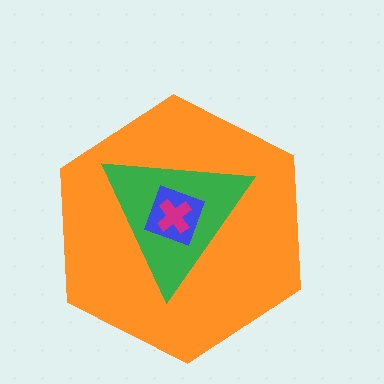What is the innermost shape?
The magenta cross.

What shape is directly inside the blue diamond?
The magenta cross.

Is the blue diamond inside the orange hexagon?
Yes.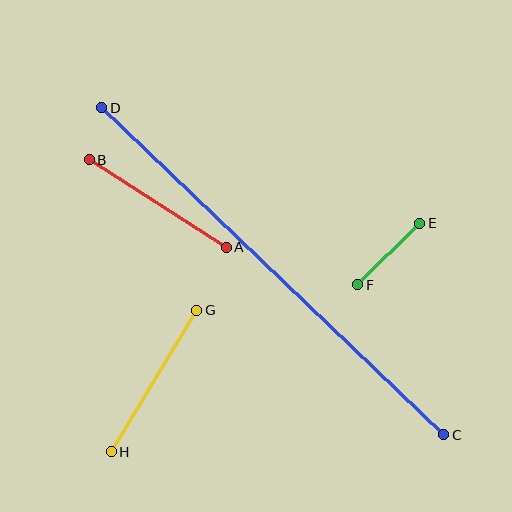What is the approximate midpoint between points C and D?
The midpoint is at approximately (273, 271) pixels.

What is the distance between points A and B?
The distance is approximately 163 pixels.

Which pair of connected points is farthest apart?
Points C and D are farthest apart.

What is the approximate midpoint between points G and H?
The midpoint is at approximately (154, 381) pixels.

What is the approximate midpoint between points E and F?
The midpoint is at approximately (389, 254) pixels.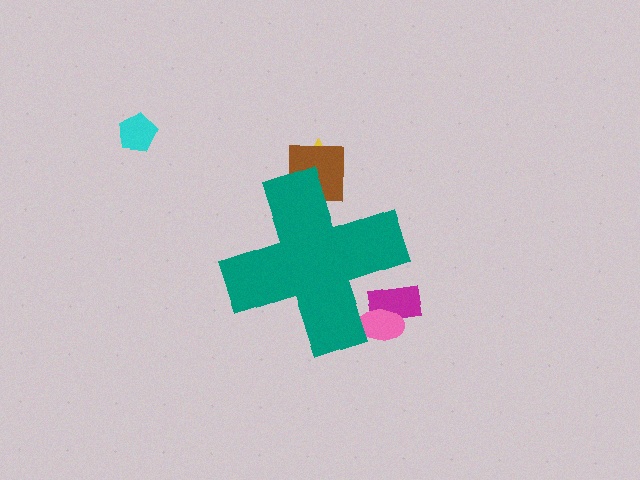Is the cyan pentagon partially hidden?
No, the cyan pentagon is fully visible.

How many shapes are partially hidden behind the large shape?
4 shapes are partially hidden.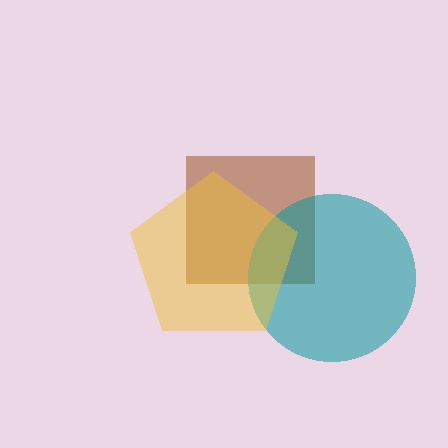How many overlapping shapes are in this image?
There are 3 overlapping shapes in the image.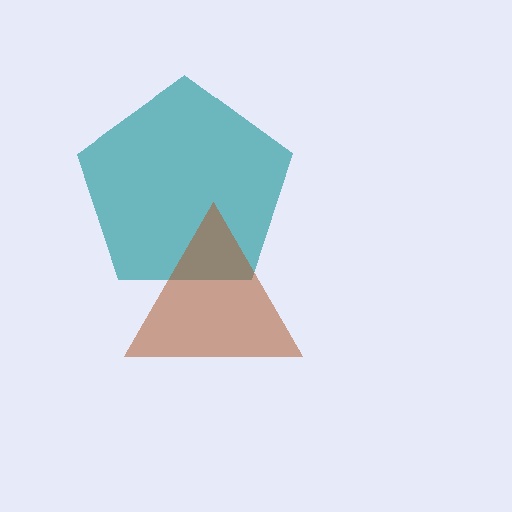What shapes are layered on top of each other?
The layered shapes are: a teal pentagon, a brown triangle.